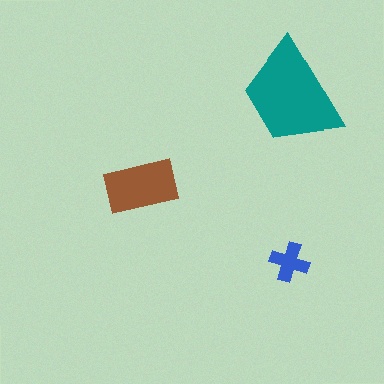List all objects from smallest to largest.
The blue cross, the brown rectangle, the teal trapezoid.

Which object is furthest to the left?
The brown rectangle is leftmost.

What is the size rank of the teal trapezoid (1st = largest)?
1st.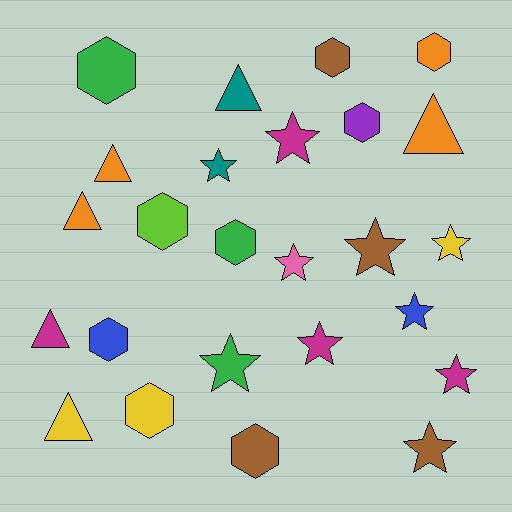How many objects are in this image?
There are 25 objects.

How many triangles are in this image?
There are 6 triangles.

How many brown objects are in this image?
There are 4 brown objects.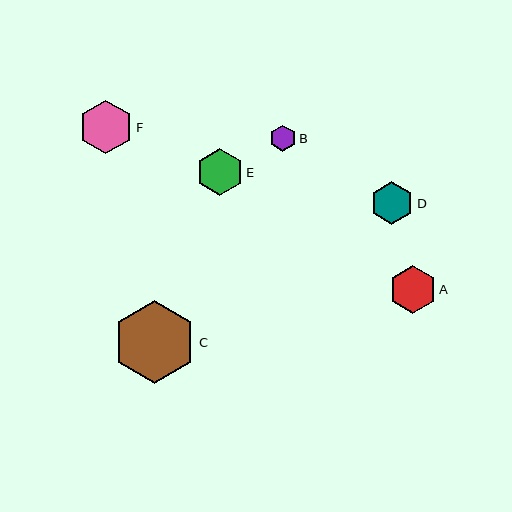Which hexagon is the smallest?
Hexagon B is the smallest with a size of approximately 27 pixels.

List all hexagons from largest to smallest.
From largest to smallest: C, F, A, E, D, B.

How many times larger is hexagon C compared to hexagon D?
Hexagon C is approximately 1.9 times the size of hexagon D.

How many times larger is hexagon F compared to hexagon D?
Hexagon F is approximately 1.2 times the size of hexagon D.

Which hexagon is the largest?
Hexagon C is the largest with a size of approximately 83 pixels.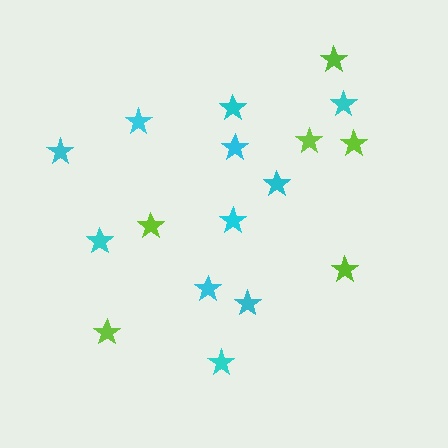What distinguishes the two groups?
There are 2 groups: one group of lime stars (6) and one group of cyan stars (11).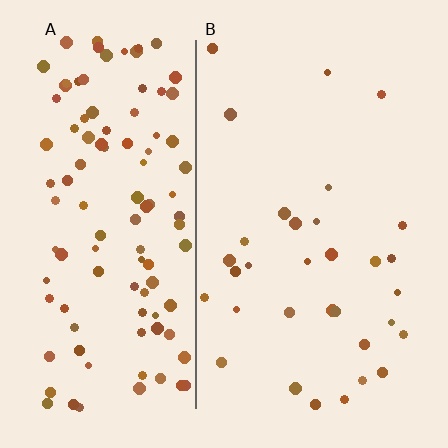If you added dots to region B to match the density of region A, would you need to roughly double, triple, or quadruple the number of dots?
Approximately triple.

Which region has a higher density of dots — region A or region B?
A (the left).